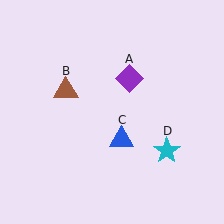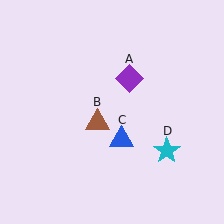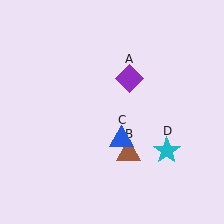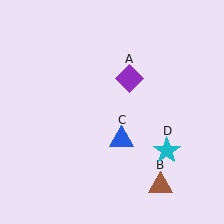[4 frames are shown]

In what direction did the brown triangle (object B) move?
The brown triangle (object B) moved down and to the right.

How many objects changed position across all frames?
1 object changed position: brown triangle (object B).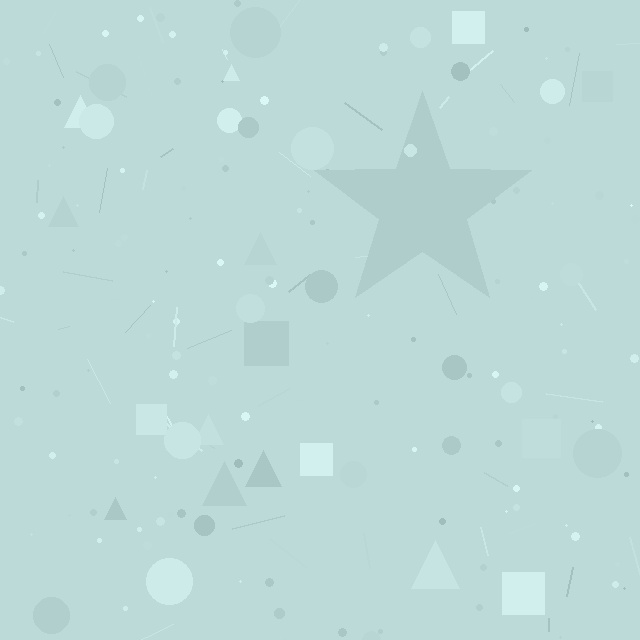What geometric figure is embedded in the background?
A star is embedded in the background.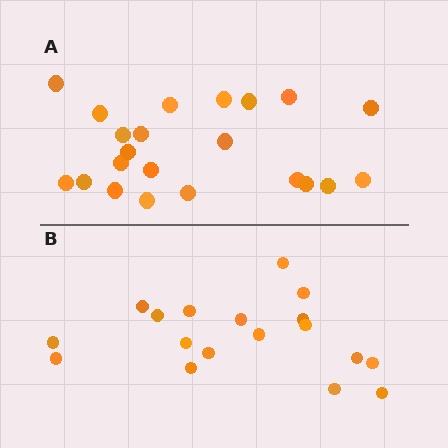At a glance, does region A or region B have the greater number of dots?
Region A (the top region) has more dots.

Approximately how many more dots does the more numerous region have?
Region A has about 4 more dots than region B.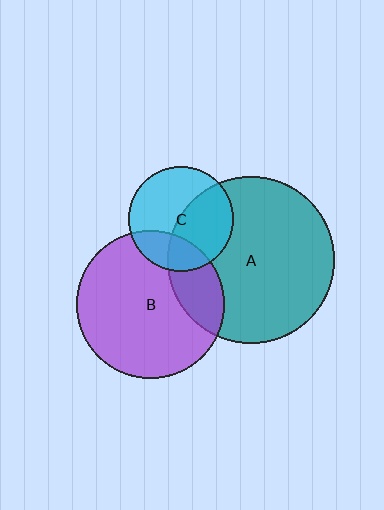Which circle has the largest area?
Circle A (teal).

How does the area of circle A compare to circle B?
Approximately 1.3 times.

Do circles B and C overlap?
Yes.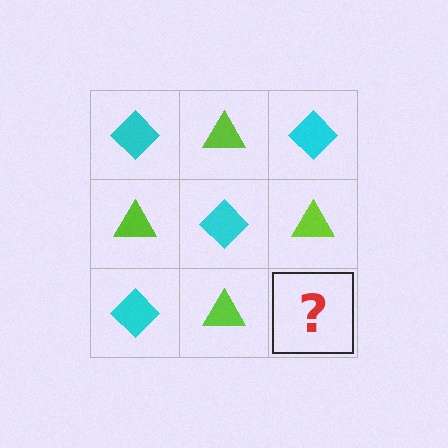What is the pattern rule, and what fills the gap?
The rule is that it alternates cyan diamond and lime triangle in a checkerboard pattern. The gap should be filled with a cyan diamond.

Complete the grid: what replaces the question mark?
The question mark should be replaced with a cyan diamond.